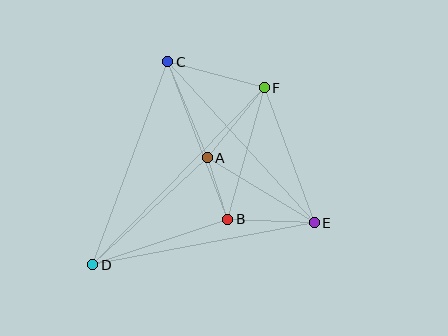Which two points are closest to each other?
Points A and B are closest to each other.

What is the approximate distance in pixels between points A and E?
The distance between A and E is approximately 125 pixels.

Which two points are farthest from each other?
Points D and F are farthest from each other.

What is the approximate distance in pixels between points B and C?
The distance between B and C is approximately 168 pixels.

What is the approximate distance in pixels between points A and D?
The distance between A and D is approximately 157 pixels.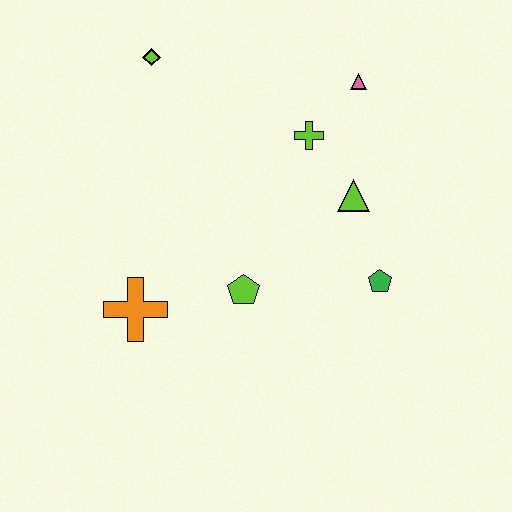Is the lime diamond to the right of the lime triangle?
No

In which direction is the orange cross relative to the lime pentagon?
The orange cross is to the left of the lime pentagon.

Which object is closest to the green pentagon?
The lime triangle is closest to the green pentagon.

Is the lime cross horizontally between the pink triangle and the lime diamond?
Yes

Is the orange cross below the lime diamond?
Yes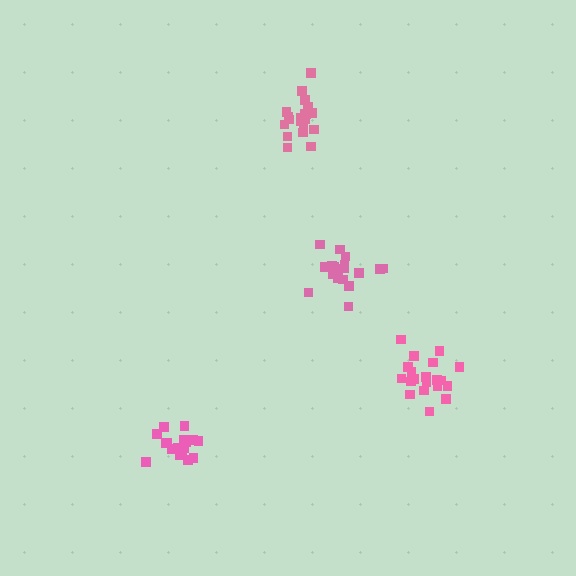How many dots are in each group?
Group 1: 20 dots, Group 2: 18 dots, Group 3: 20 dots, Group 4: 20 dots (78 total).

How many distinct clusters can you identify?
There are 4 distinct clusters.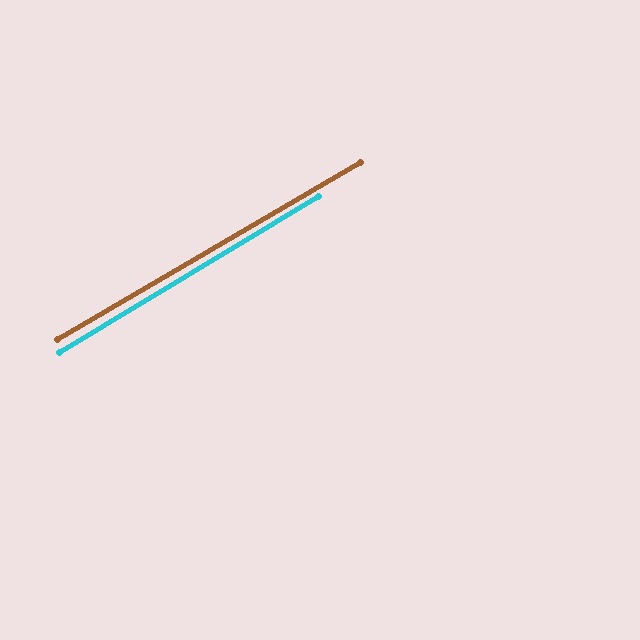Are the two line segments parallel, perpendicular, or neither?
Parallel — their directions differ by only 0.8°.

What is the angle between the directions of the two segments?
Approximately 1 degree.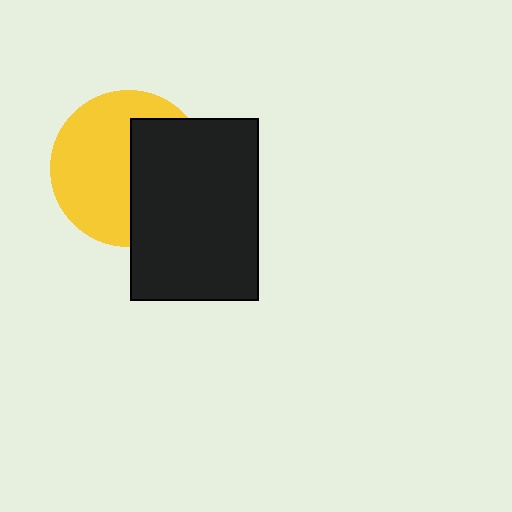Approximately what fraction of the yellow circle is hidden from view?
Roughly 43% of the yellow circle is hidden behind the black rectangle.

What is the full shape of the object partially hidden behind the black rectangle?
The partially hidden object is a yellow circle.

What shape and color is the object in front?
The object in front is a black rectangle.